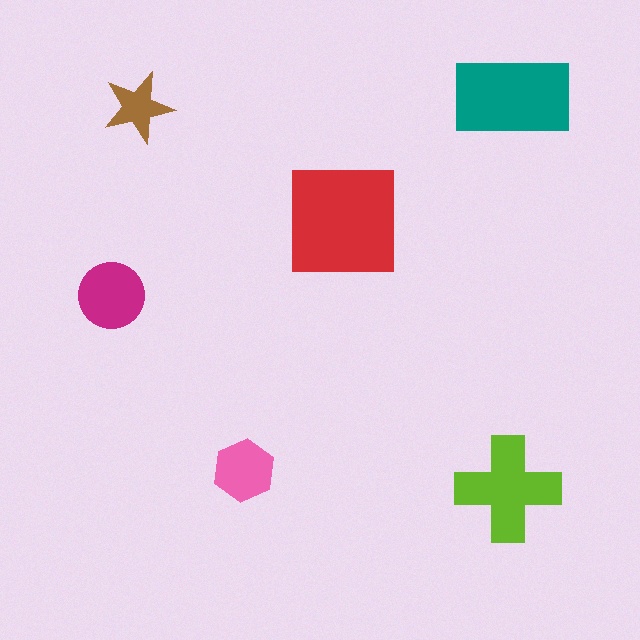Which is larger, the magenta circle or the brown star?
The magenta circle.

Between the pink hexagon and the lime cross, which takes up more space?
The lime cross.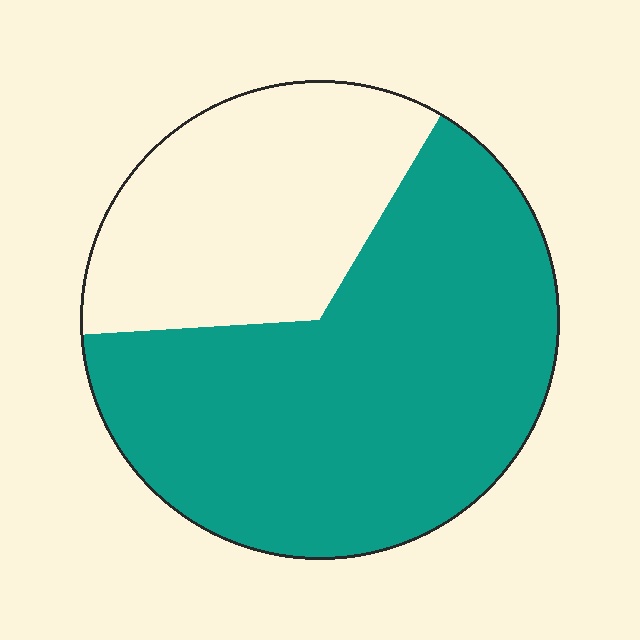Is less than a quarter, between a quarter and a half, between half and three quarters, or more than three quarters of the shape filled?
Between half and three quarters.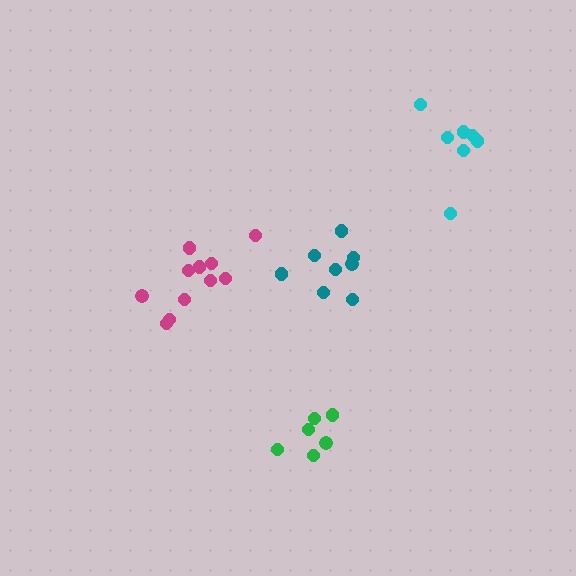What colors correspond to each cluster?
The clusters are colored: teal, cyan, magenta, green.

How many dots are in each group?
Group 1: 8 dots, Group 2: 7 dots, Group 3: 11 dots, Group 4: 6 dots (32 total).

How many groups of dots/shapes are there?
There are 4 groups.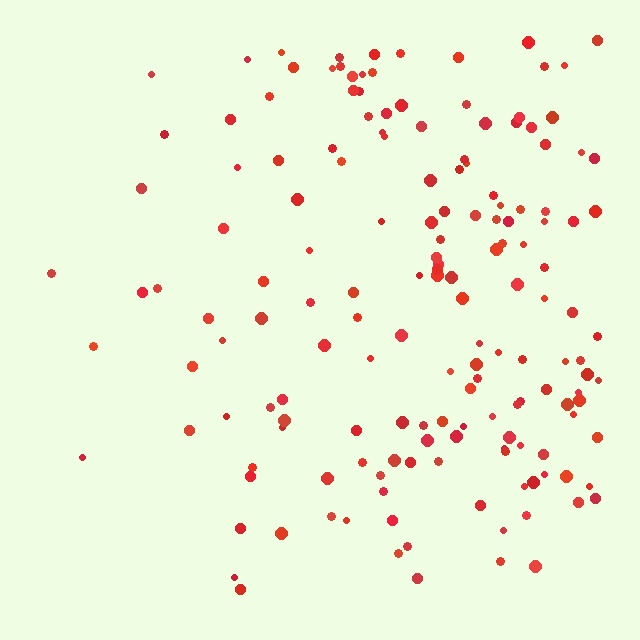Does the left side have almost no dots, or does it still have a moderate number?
Still a moderate number, just noticeably fewer than the right.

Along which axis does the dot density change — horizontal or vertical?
Horizontal.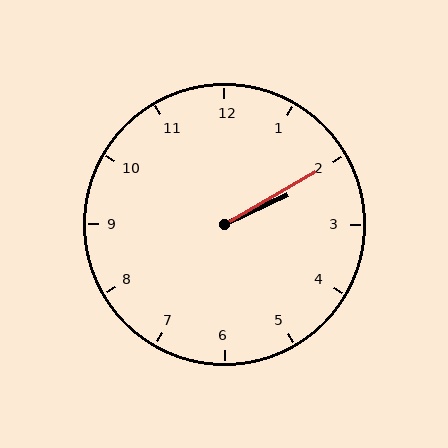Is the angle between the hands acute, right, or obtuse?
It is acute.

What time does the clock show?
2:10.